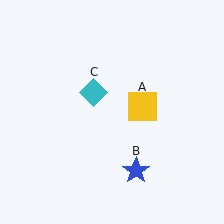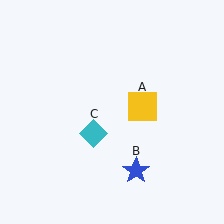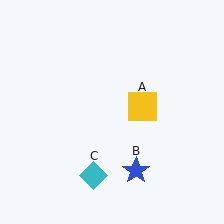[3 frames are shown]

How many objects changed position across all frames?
1 object changed position: cyan diamond (object C).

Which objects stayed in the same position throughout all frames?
Yellow square (object A) and blue star (object B) remained stationary.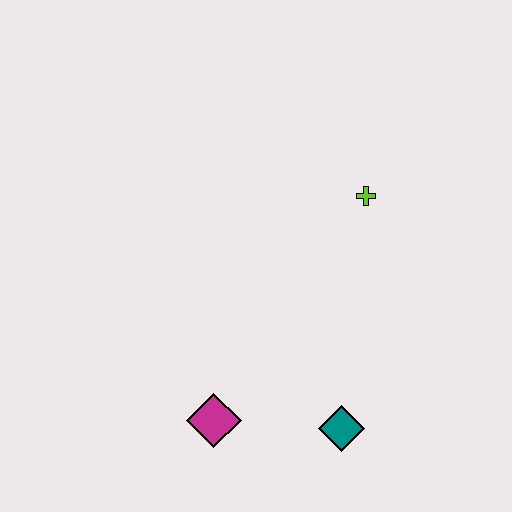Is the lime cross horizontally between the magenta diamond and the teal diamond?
No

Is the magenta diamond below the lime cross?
Yes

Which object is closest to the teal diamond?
The magenta diamond is closest to the teal diamond.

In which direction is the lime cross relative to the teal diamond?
The lime cross is above the teal diamond.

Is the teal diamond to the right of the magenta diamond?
Yes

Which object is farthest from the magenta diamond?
The lime cross is farthest from the magenta diamond.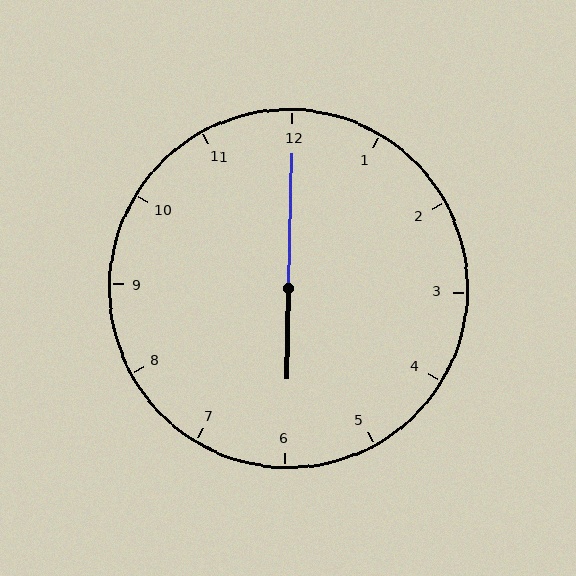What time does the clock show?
6:00.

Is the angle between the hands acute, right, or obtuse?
It is obtuse.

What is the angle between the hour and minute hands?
Approximately 180 degrees.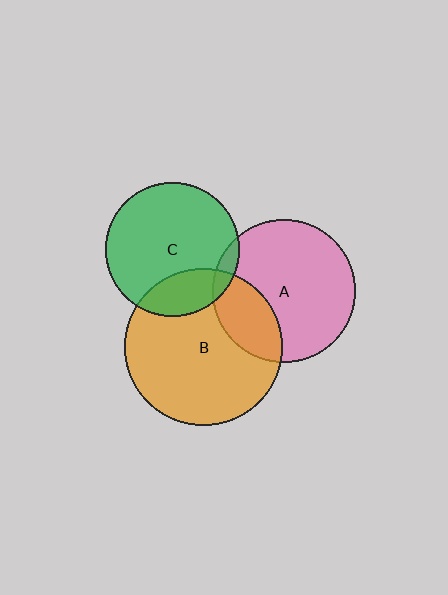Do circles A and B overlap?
Yes.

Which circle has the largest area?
Circle B (orange).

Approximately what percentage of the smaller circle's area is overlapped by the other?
Approximately 25%.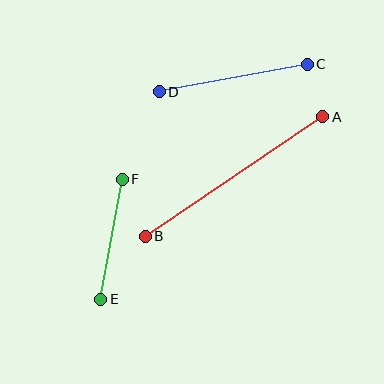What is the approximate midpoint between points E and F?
The midpoint is at approximately (112, 239) pixels.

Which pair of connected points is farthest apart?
Points A and B are farthest apart.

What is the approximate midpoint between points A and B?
The midpoint is at approximately (234, 176) pixels.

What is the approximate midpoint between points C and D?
The midpoint is at approximately (233, 78) pixels.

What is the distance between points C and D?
The distance is approximately 151 pixels.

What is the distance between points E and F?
The distance is approximately 122 pixels.